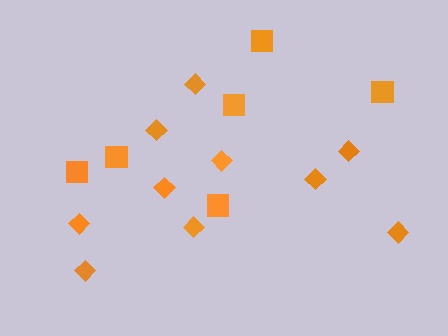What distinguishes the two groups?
There are 2 groups: one group of diamonds (10) and one group of squares (6).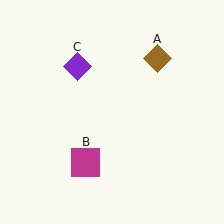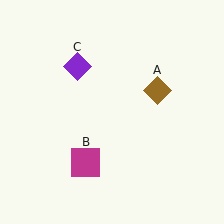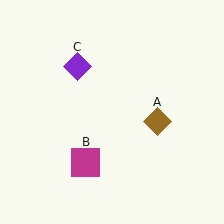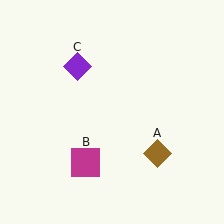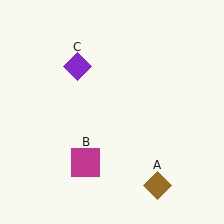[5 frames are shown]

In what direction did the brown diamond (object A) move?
The brown diamond (object A) moved down.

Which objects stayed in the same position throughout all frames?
Magenta square (object B) and purple diamond (object C) remained stationary.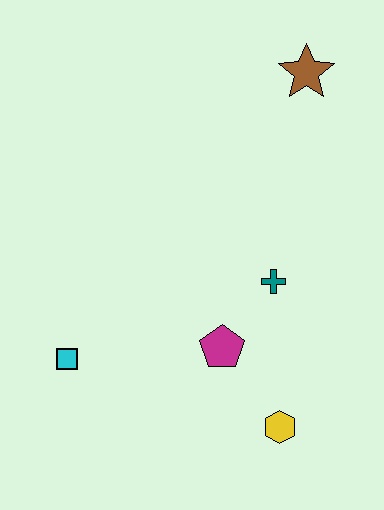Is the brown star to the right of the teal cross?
Yes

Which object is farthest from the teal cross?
The cyan square is farthest from the teal cross.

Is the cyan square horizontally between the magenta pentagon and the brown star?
No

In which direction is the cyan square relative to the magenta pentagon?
The cyan square is to the left of the magenta pentagon.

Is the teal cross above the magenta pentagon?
Yes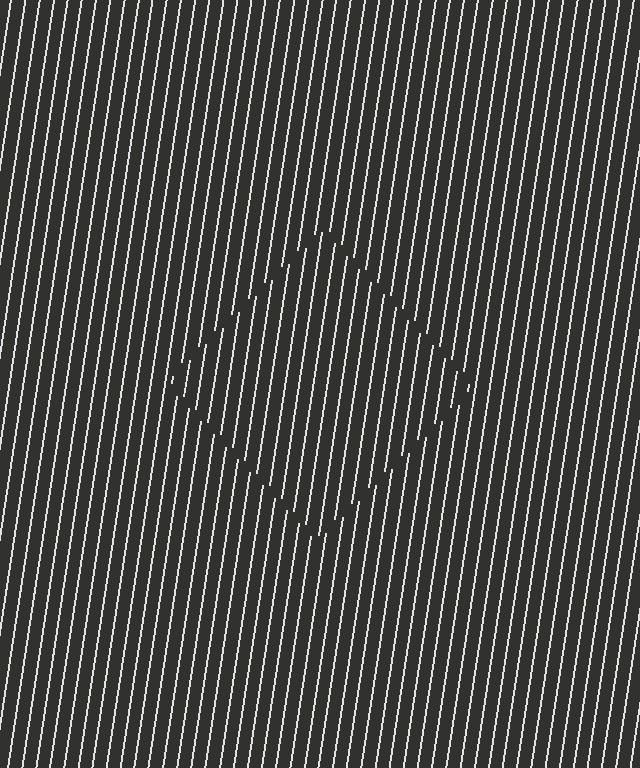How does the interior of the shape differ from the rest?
The interior of the shape contains the same grating, shifted by half a period — the contour is defined by the phase discontinuity where line-ends from the inner and outer gratings abut.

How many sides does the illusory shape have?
4 sides — the line-ends trace a square.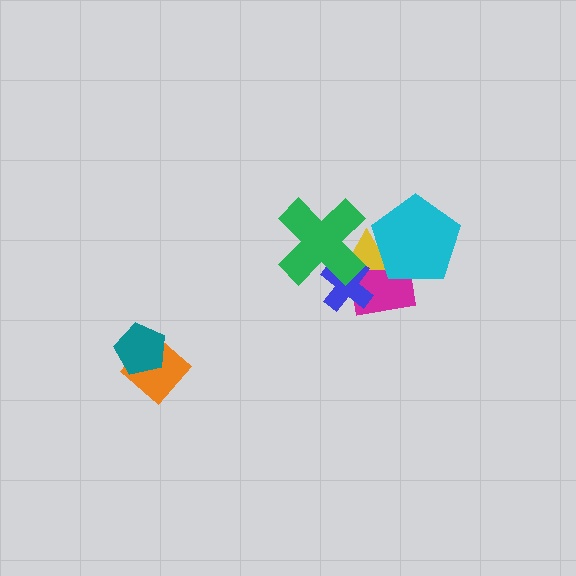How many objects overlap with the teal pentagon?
1 object overlaps with the teal pentagon.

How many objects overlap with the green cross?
3 objects overlap with the green cross.